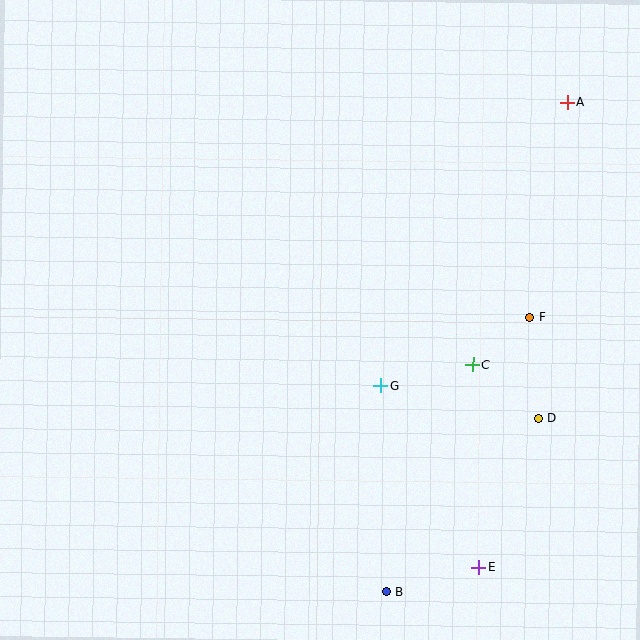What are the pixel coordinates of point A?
Point A is at (567, 102).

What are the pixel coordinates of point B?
Point B is at (386, 592).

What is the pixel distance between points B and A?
The distance between B and A is 522 pixels.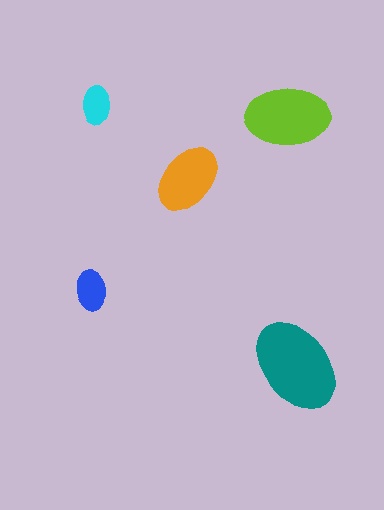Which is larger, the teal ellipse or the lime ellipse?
The teal one.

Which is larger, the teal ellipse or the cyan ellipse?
The teal one.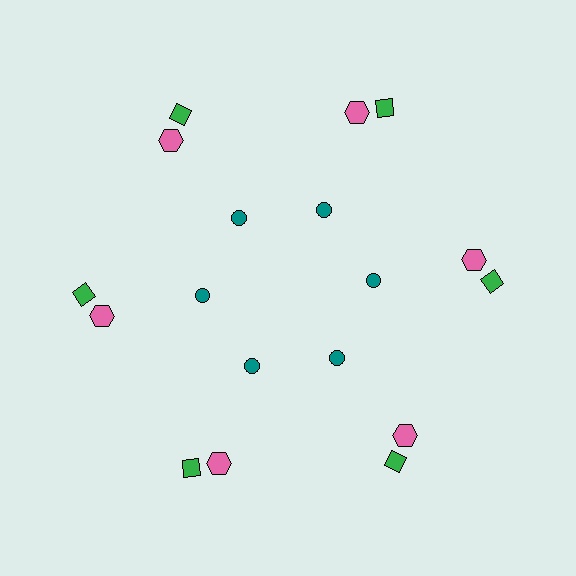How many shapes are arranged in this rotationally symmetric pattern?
There are 18 shapes, arranged in 6 groups of 3.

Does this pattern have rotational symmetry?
Yes, this pattern has 6-fold rotational symmetry. It looks the same after rotating 60 degrees around the center.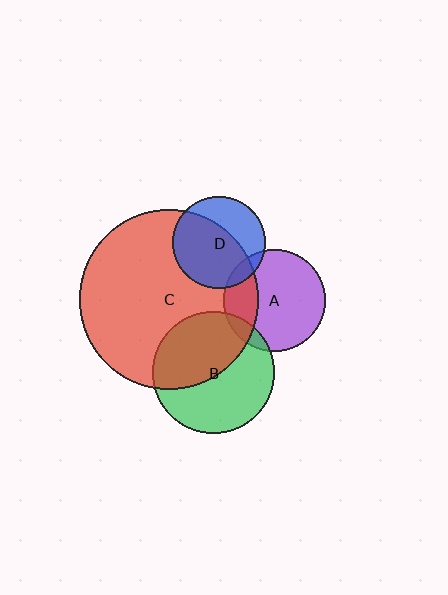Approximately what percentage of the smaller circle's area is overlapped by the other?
Approximately 45%.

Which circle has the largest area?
Circle C (red).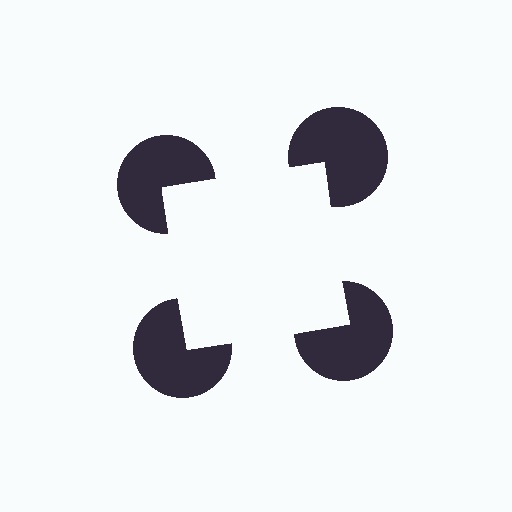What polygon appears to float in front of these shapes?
An illusory square — its edges are inferred from the aligned wedge cuts in the pac-man discs, not physically drawn.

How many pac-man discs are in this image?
There are 4 — one at each vertex of the illusory square.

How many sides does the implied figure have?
4 sides.